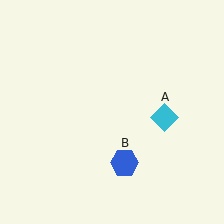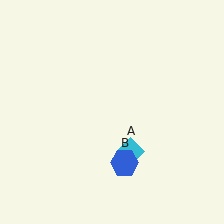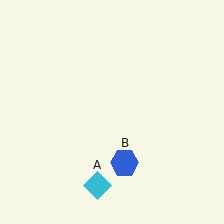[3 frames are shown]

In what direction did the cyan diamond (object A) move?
The cyan diamond (object A) moved down and to the left.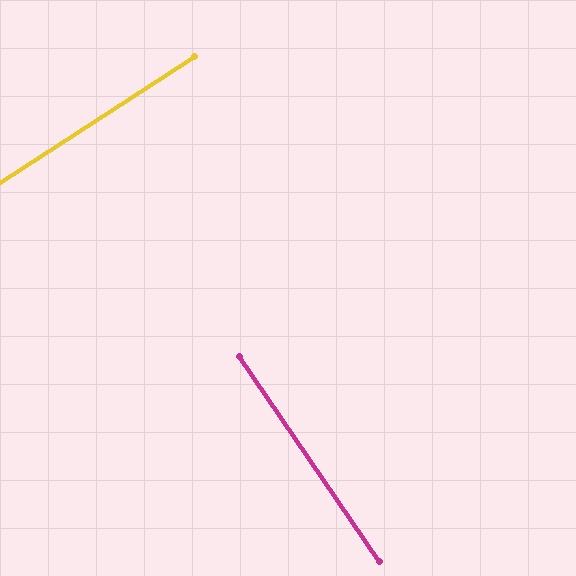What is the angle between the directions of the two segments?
Approximately 88 degrees.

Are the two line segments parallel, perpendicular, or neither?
Perpendicular — they meet at approximately 88°.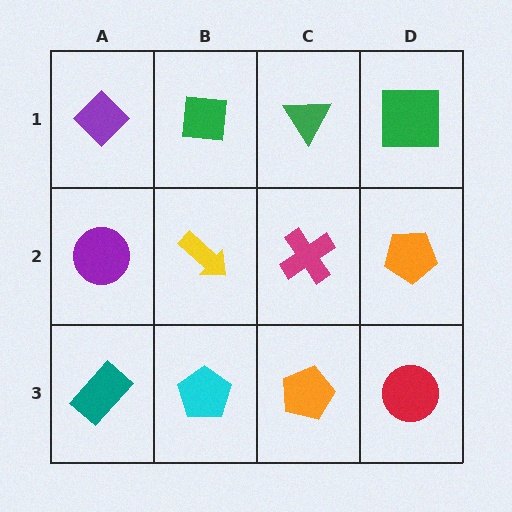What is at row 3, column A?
A teal rectangle.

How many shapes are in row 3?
4 shapes.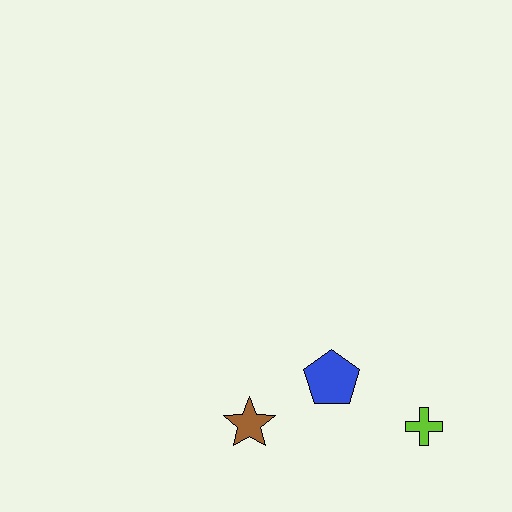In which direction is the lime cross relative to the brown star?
The lime cross is to the right of the brown star.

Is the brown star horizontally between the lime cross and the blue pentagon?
No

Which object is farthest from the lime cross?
The brown star is farthest from the lime cross.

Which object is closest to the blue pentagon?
The brown star is closest to the blue pentagon.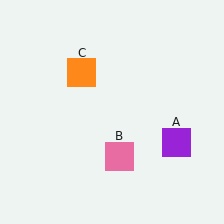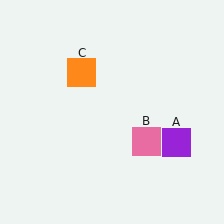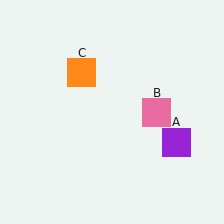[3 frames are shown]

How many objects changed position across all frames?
1 object changed position: pink square (object B).